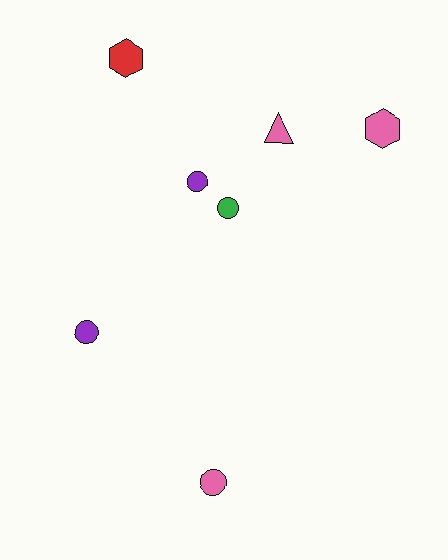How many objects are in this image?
There are 7 objects.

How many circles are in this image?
There are 4 circles.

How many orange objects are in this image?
There are no orange objects.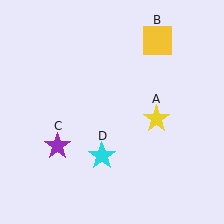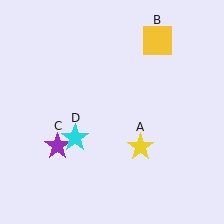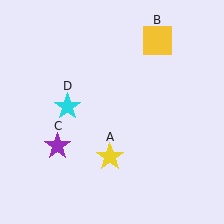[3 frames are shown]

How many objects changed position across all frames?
2 objects changed position: yellow star (object A), cyan star (object D).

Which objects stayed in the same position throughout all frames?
Yellow square (object B) and purple star (object C) remained stationary.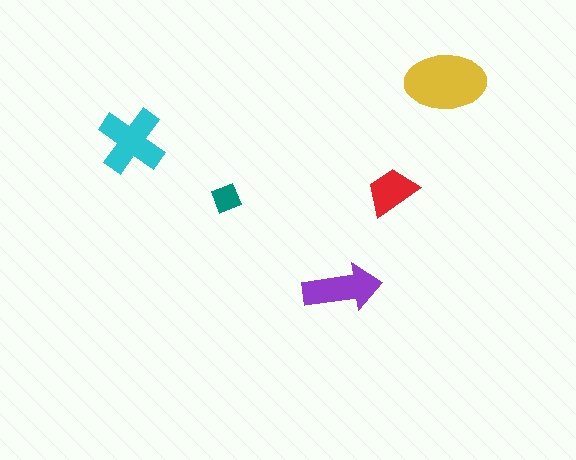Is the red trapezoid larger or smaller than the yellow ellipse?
Smaller.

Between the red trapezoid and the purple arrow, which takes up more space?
The purple arrow.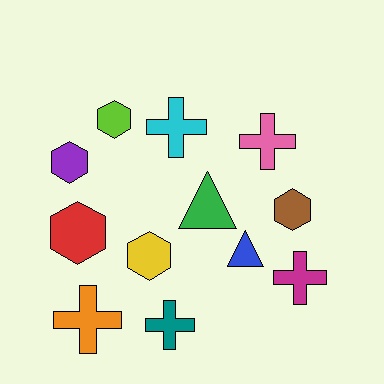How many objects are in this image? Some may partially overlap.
There are 12 objects.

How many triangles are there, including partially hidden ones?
There are 2 triangles.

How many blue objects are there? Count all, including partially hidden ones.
There is 1 blue object.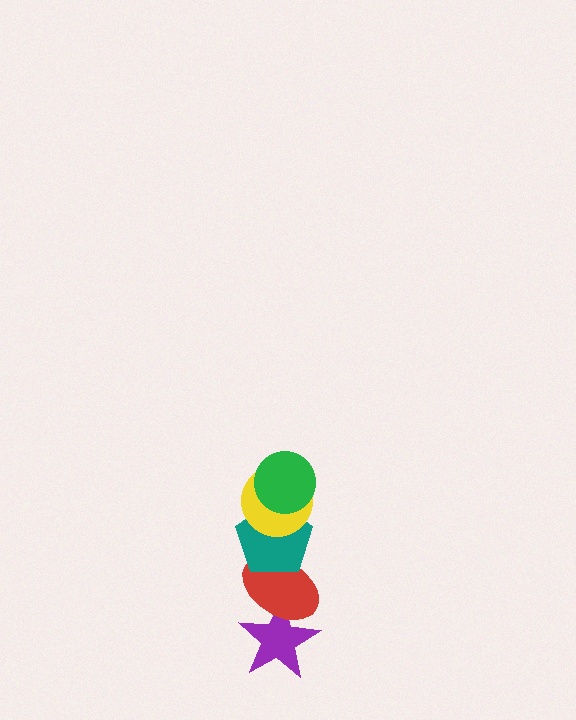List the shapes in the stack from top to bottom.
From top to bottom: the green circle, the yellow circle, the teal pentagon, the red ellipse, the purple star.